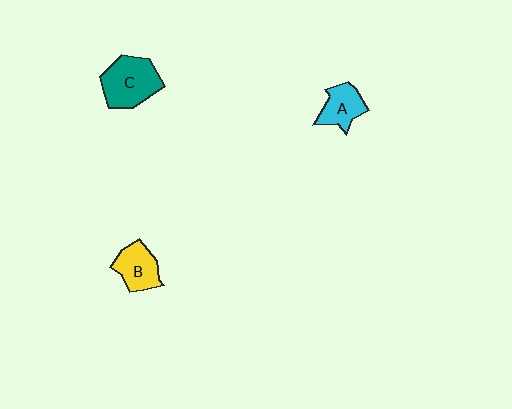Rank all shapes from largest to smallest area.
From largest to smallest: C (teal), B (yellow), A (cyan).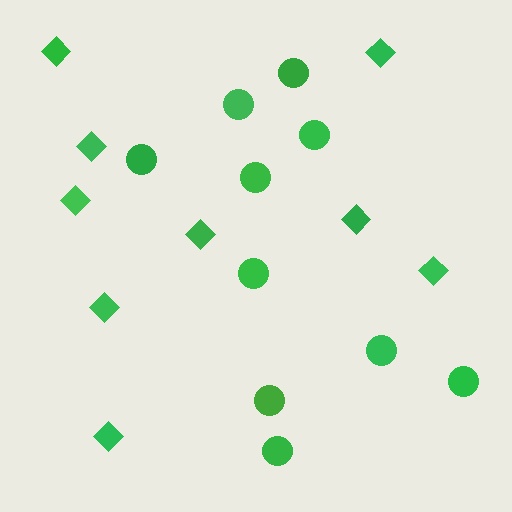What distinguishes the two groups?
There are 2 groups: one group of diamonds (9) and one group of circles (10).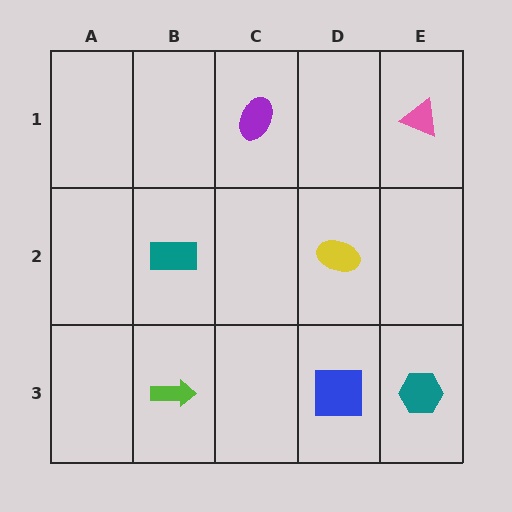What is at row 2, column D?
A yellow ellipse.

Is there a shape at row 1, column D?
No, that cell is empty.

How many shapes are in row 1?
2 shapes.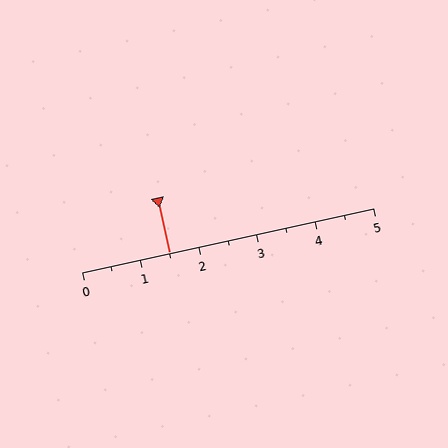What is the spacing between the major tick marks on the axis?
The major ticks are spaced 1 apart.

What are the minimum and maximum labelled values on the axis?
The axis runs from 0 to 5.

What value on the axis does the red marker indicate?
The marker indicates approximately 1.5.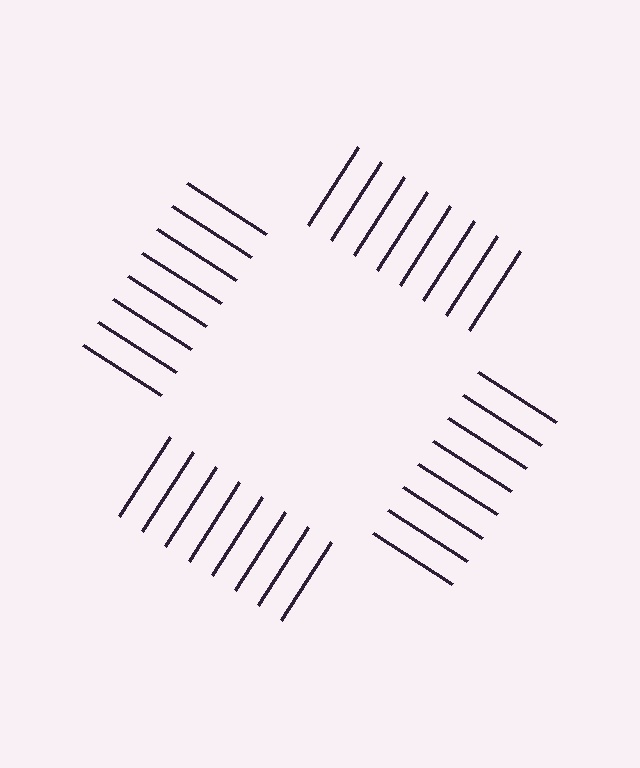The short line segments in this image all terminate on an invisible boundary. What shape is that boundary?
An illusory square — the line segments terminate on its edges but no continuous stroke is drawn.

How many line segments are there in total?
32 — 8 along each of the 4 edges.